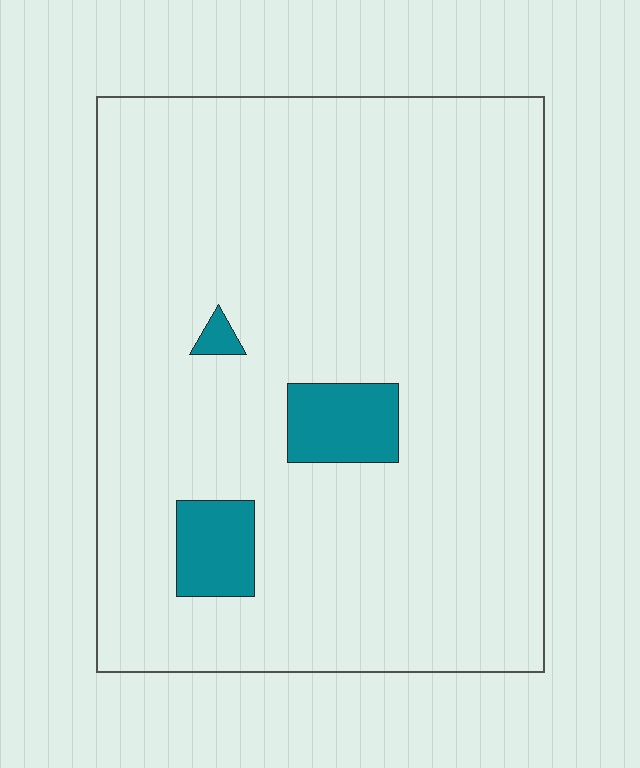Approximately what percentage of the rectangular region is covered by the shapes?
Approximately 5%.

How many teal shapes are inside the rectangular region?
3.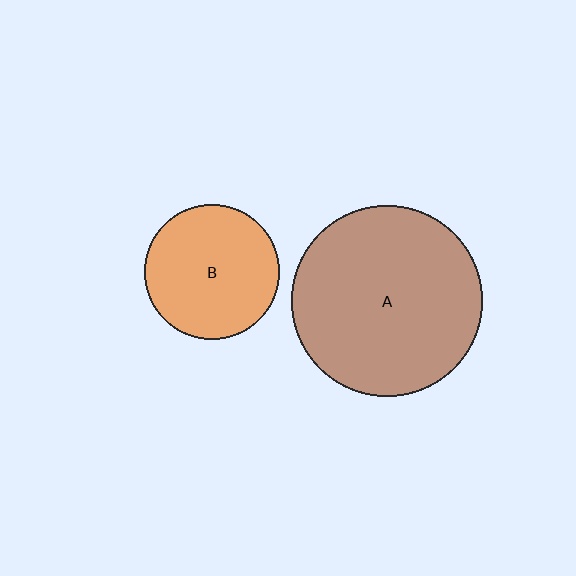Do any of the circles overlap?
No, none of the circles overlap.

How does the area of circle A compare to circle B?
Approximately 2.0 times.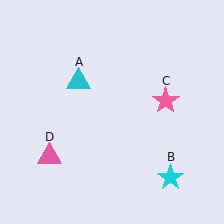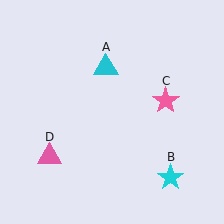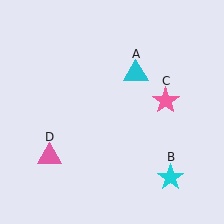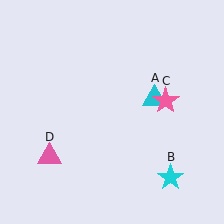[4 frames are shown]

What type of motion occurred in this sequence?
The cyan triangle (object A) rotated clockwise around the center of the scene.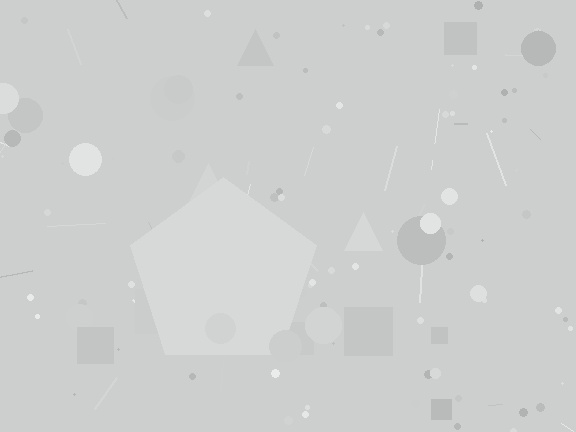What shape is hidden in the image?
A pentagon is hidden in the image.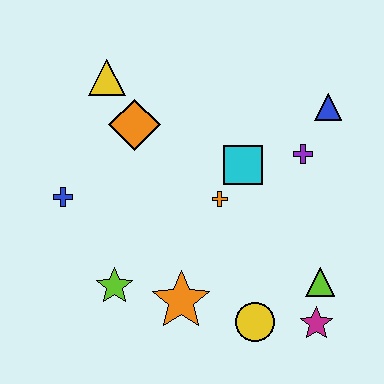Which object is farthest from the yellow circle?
The yellow triangle is farthest from the yellow circle.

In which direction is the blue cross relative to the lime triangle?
The blue cross is to the left of the lime triangle.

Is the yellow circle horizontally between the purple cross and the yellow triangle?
Yes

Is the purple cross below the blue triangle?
Yes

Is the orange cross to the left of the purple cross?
Yes